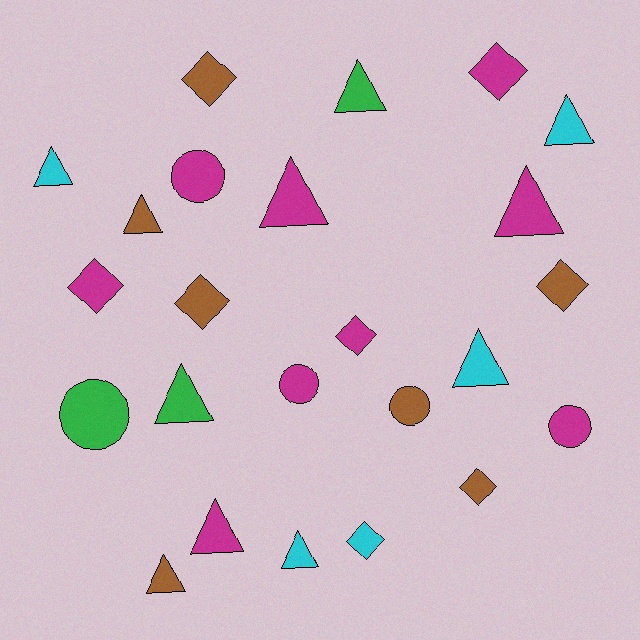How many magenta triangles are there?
There are 3 magenta triangles.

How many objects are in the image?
There are 24 objects.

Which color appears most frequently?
Magenta, with 9 objects.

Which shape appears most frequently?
Triangle, with 11 objects.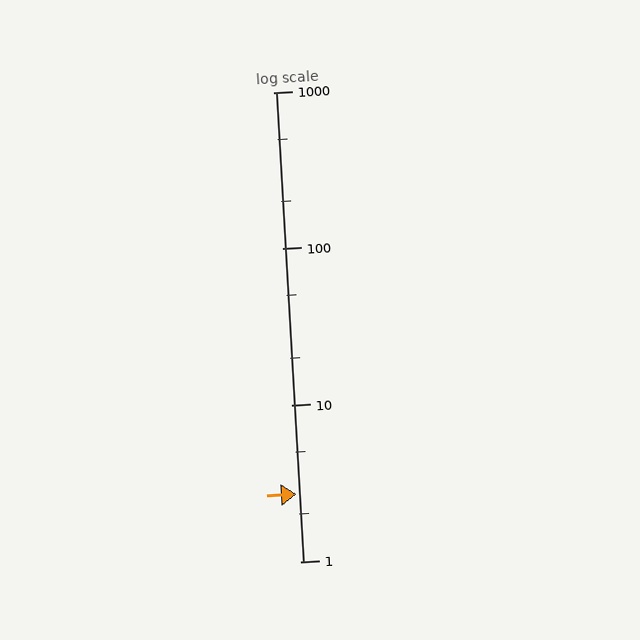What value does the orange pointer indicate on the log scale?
The pointer indicates approximately 2.7.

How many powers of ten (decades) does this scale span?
The scale spans 3 decades, from 1 to 1000.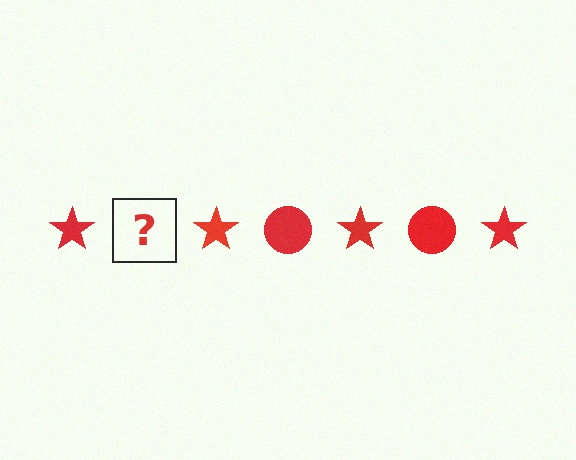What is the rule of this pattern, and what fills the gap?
The rule is that the pattern cycles through star, circle shapes in red. The gap should be filled with a red circle.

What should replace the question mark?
The question mark should be replaced with a red circle.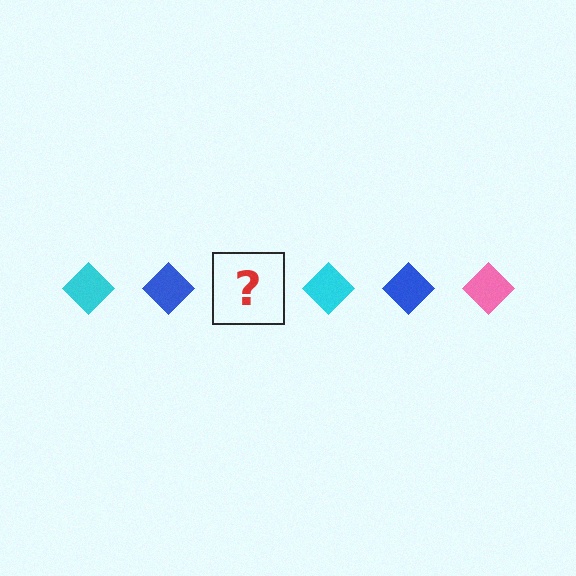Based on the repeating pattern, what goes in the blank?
The blank should be a pink diamond.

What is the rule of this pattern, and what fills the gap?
The rule is that the pattern cycles through cyan, blue, pink diamonds. The gap should be filled with a pink diamond.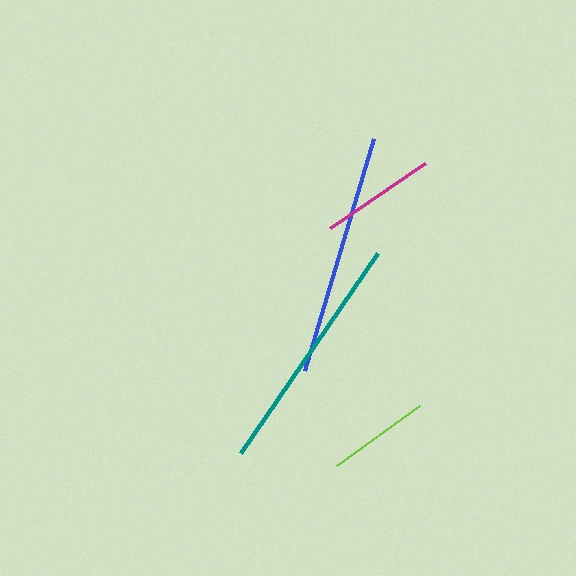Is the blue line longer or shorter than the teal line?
The blue line is longer than the teal line.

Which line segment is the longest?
The blue line is the longest at approximately 242 pixels.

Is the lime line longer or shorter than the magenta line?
The magenta line is longer than the lime line.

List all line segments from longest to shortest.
From longest to shortest: blue, teal, magenta, lime.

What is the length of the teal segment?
The teal segment is approximately 242 pixels long.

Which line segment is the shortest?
The lime line is the shortest at approximately 103 pixels.